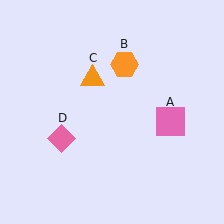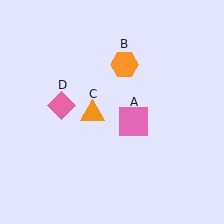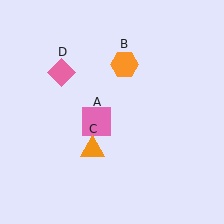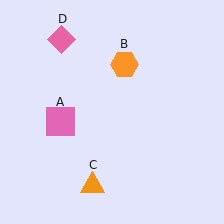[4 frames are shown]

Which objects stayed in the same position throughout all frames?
Orange hexagon (object B) remained stationary.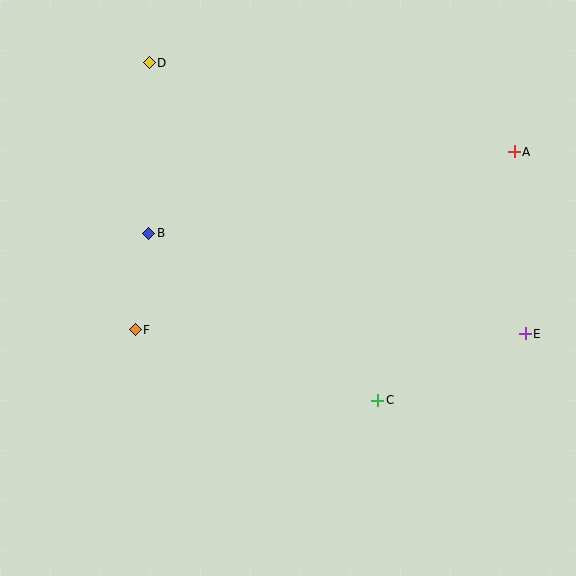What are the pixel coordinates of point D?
Point D is at (149, 63).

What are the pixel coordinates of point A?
Point A is at (514, 152).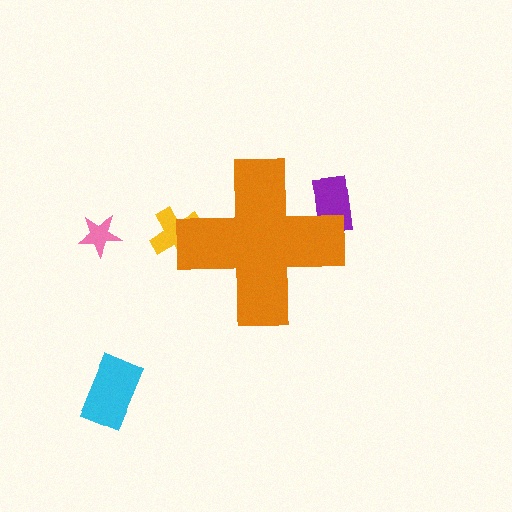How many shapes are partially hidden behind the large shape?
2 shapes are partially hidden.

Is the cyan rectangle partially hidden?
No, the cyan rectangle is fully visible.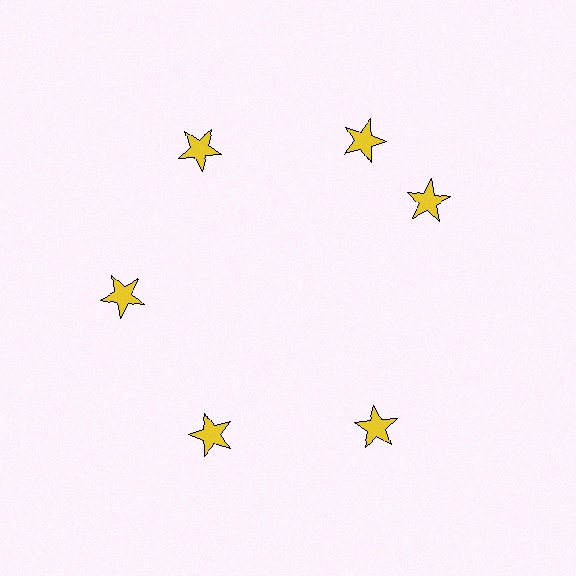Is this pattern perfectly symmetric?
No. The 6 yellow stars are arranged in a ring, but one element near the 3 o'clock position is rotated out of alignment along the ring, breaking the 6-fold rotational symmetry.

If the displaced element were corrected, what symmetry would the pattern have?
It would have 6-fold rotational symmetry — the pattern would map onto itself every 60 degrees.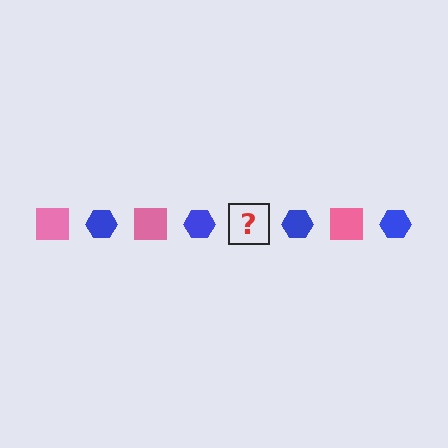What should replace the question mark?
The question mark should be replaced with a pink square.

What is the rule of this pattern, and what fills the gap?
The rule is that the pattern alternates between pink square and blue hexagon. The gap should be filled with a pink square.